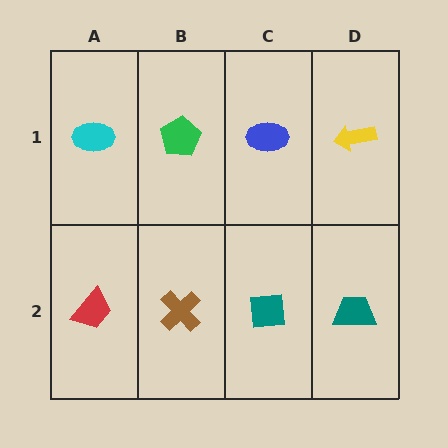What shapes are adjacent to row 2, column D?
A yellow arrow (row 1, column D), a teal square (row 2, column C).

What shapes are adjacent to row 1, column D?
A teal trapezoid (row 2, column D), a blue ellipse (row 1, column C).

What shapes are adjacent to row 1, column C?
A teal square (row 2, column C), a green pentagon (row 1, column B), a yellow arrow (row 1, column D).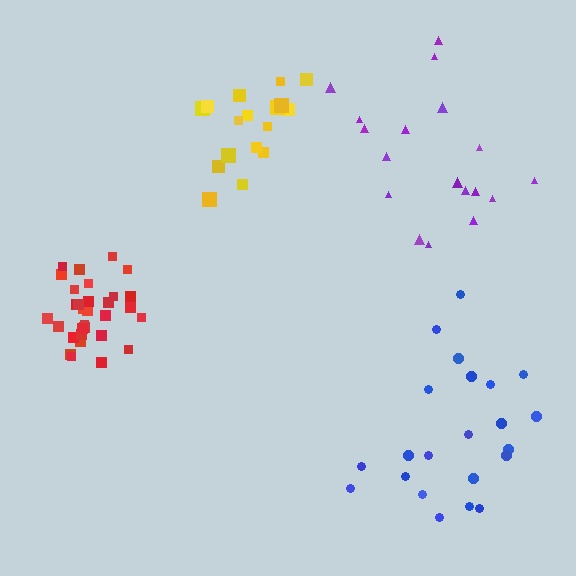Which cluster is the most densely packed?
Red.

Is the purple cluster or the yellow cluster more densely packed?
Yellow.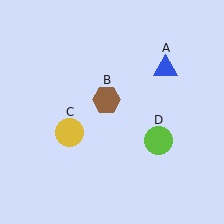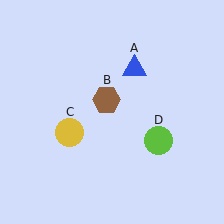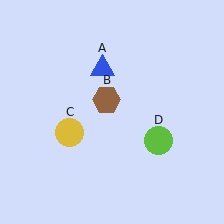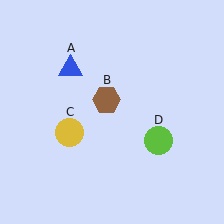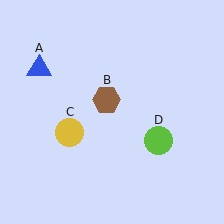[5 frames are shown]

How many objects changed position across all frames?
1 object changed position: blue triangle (object A).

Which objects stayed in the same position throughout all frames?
Brown hexagon (object B) and yellow circle (object C) and lime circle (object D) remained stationary.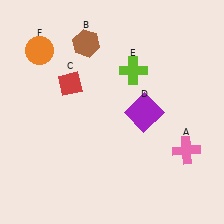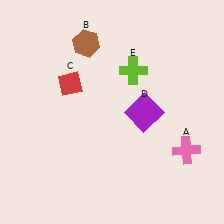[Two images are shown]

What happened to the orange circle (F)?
The orange circle (F) was removed in Image 2. It was in the top-left area of Image 1.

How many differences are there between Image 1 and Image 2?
There is 1 difference between the two images.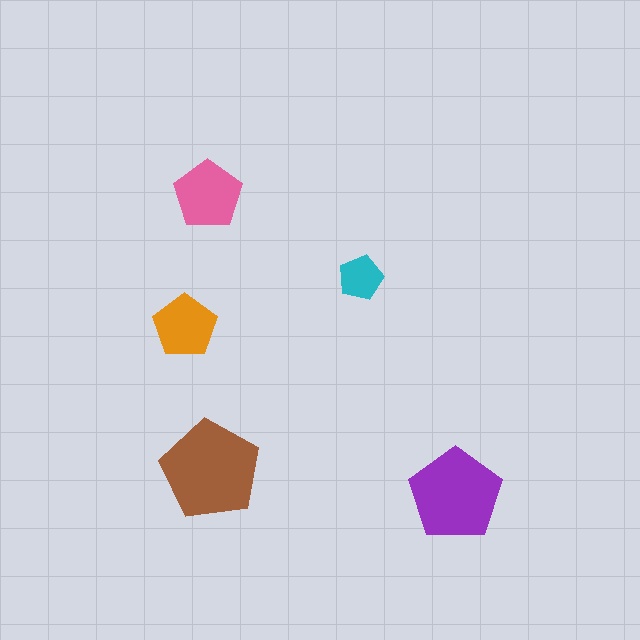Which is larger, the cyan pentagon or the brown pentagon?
The brown one.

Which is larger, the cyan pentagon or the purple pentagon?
The purple one.